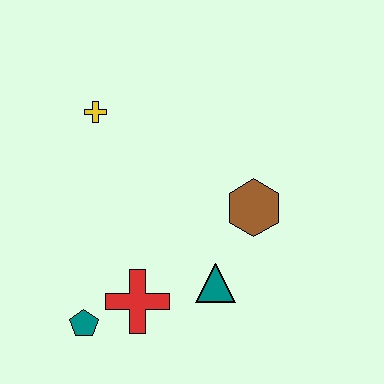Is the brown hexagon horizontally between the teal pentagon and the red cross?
No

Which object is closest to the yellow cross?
The brown hexagon is closest to the yellow cross.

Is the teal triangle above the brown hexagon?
No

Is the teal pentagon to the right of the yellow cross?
No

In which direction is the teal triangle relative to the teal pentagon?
The teal triangle is to the right of the teal pentagon.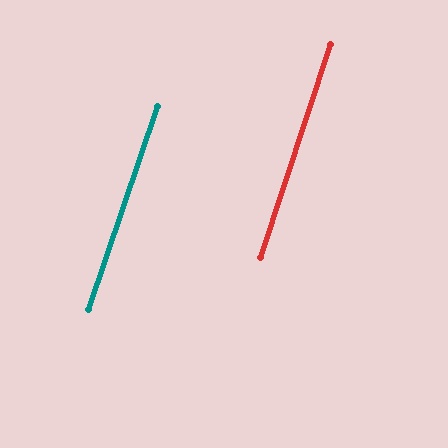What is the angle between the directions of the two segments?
Approximately 1 degree.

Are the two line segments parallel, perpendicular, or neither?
Parallel — their directions differ by only 0.8°.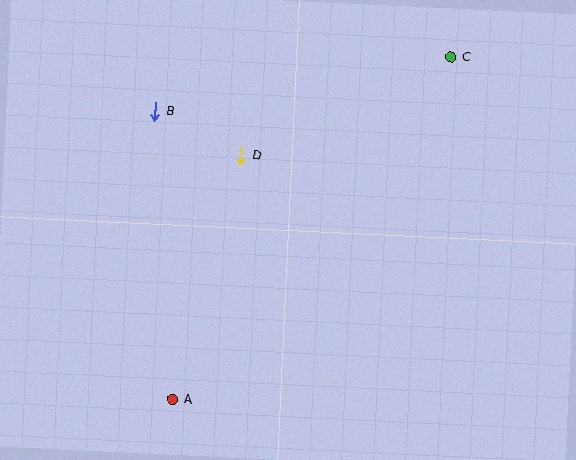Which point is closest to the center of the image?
Point D at (241, 155) is closest to the center.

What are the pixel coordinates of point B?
Point B is at (155, 111).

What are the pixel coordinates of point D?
Point D is at (241, 155).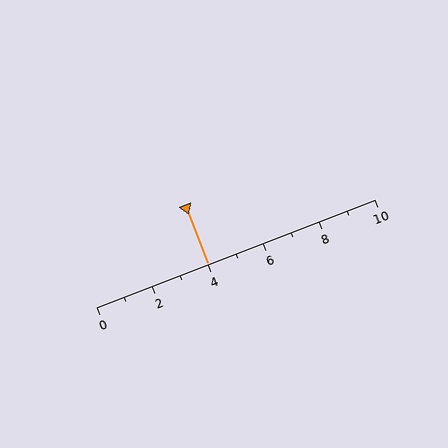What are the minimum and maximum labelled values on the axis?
The axis runs from 0 to 10.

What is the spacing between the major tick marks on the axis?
The major ticks are spaced 2 apart.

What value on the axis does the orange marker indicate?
The marker indicates approximately 4.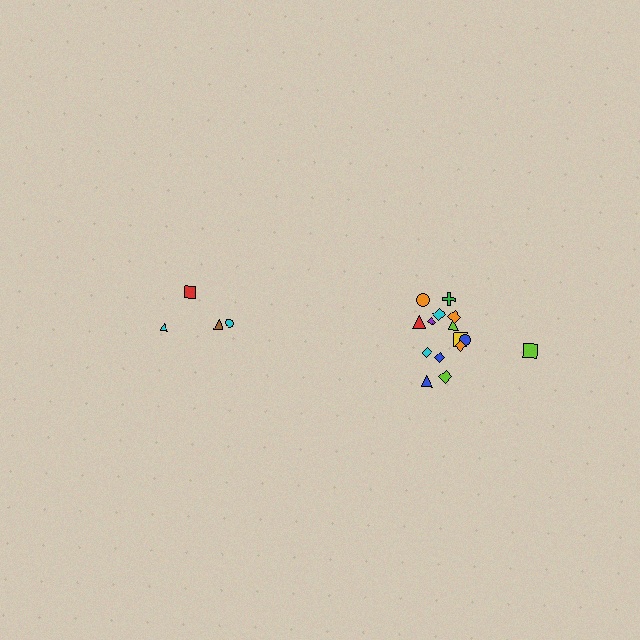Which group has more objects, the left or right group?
The right group.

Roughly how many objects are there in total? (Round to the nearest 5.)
Roughly 20 objects in total.